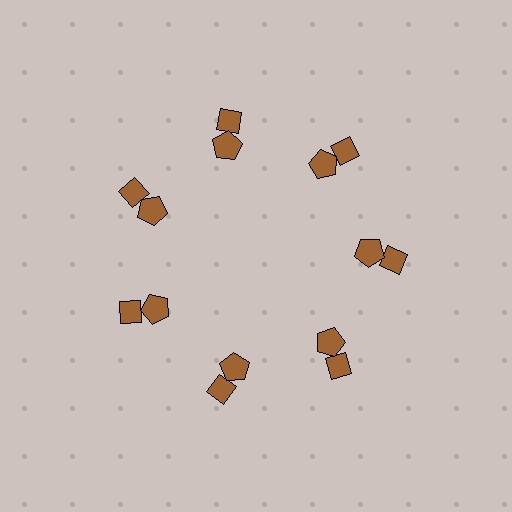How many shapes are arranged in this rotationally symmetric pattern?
There are 14 shapes, arranged in 7 groups of 2.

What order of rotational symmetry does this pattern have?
This pattern has 7-fold rotational symmetry.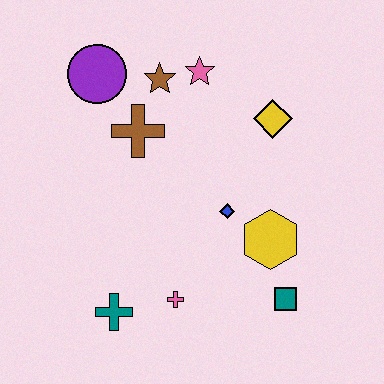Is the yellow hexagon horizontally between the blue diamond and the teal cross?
No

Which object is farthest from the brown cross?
The teal square is farthest from the brown cross.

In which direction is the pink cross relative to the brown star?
The pink cross is below the brown star.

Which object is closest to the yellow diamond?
The pink star is closest to the yellow diamond.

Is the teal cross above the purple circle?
No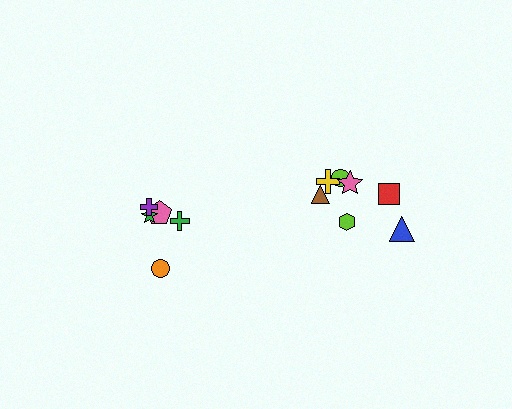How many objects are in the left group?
There are 5 objects.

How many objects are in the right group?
There are 7 objects.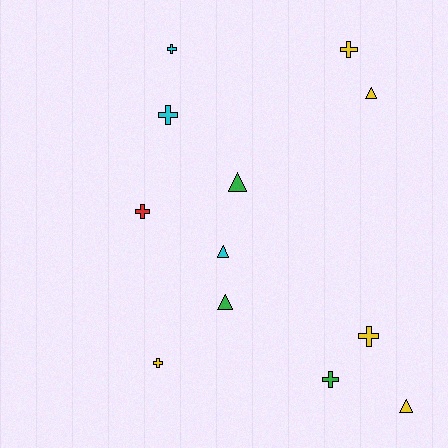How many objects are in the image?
There are 12 objects.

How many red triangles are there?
There are no red triangles.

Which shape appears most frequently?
Cross, with 7 objects.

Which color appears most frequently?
Yellow, with 5 objects.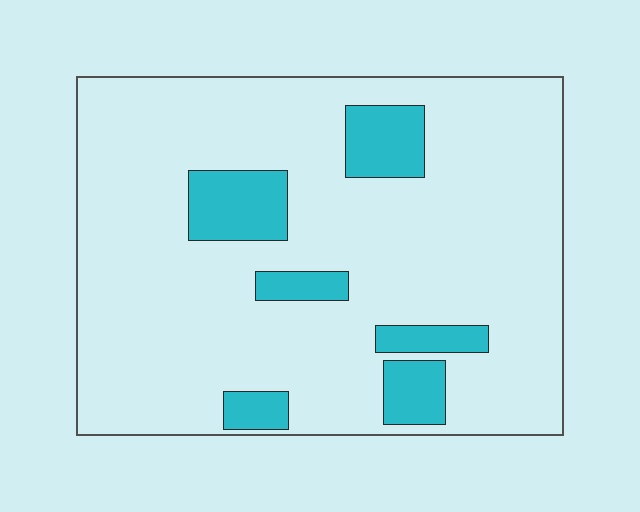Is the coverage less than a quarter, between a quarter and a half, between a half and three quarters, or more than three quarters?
Less than a quarter.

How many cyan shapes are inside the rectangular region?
6.